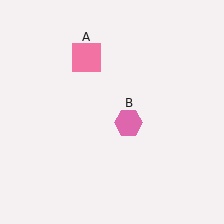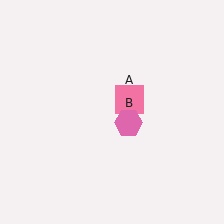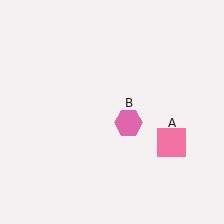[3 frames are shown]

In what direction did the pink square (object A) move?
The pink square (object A) moved down and to the right.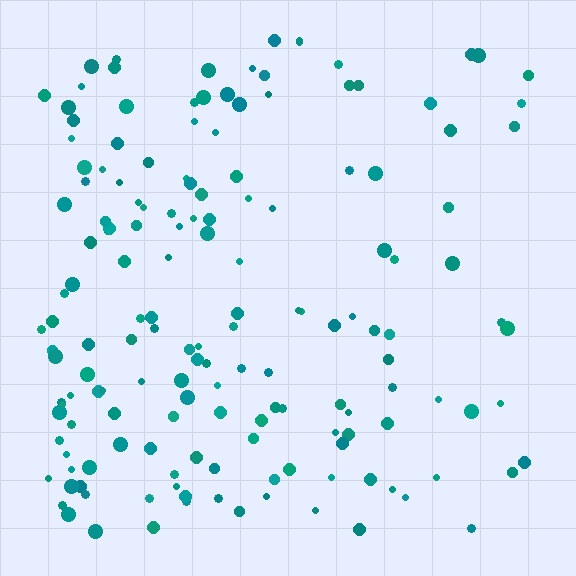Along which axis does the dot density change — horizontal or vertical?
Horizontal.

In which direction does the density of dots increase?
From right to left, with the left side densest.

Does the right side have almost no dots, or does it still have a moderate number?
Still a moderate number, just noticeably fewer than the left.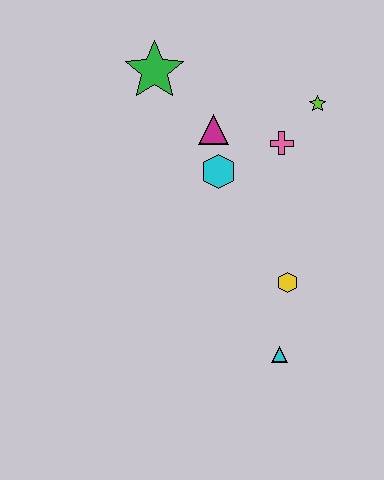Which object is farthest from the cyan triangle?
The green star is farthest from the cyan triangle.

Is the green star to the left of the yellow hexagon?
Yes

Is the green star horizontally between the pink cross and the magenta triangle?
No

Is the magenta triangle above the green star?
No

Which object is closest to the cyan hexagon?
The magenta triangle is closest to the cyan hexagon.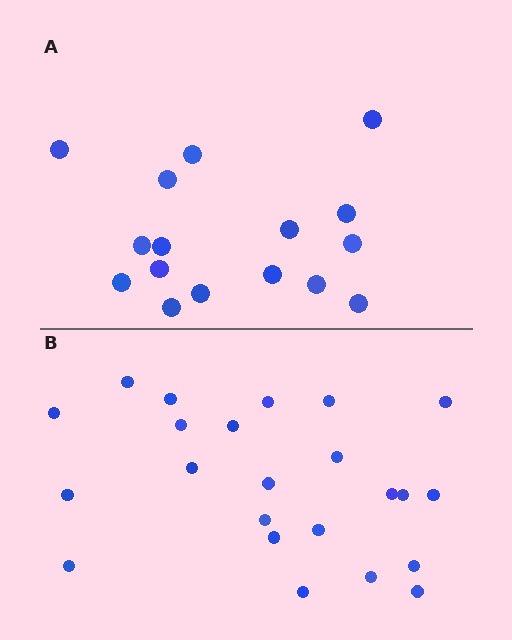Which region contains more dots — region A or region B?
Region B (the bottom region) has more dots.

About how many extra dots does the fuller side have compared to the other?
Region B has roughly 8 or so more dots than region A.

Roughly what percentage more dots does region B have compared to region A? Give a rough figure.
About 45% more.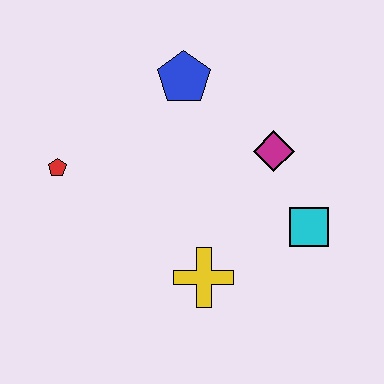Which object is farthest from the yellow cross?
The blue pentagon is farthest from the yellow cross.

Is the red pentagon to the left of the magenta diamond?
Yes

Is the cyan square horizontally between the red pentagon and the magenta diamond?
No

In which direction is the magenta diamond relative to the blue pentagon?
The magenta diamond is to the right of the blue pentagon.